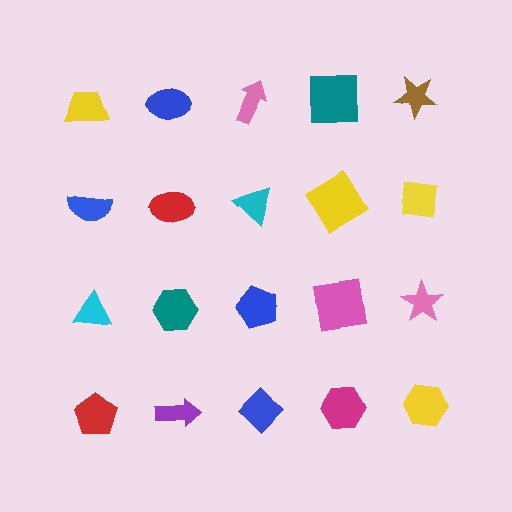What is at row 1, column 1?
A yellow trapezoid.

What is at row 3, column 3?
A blue pentagon.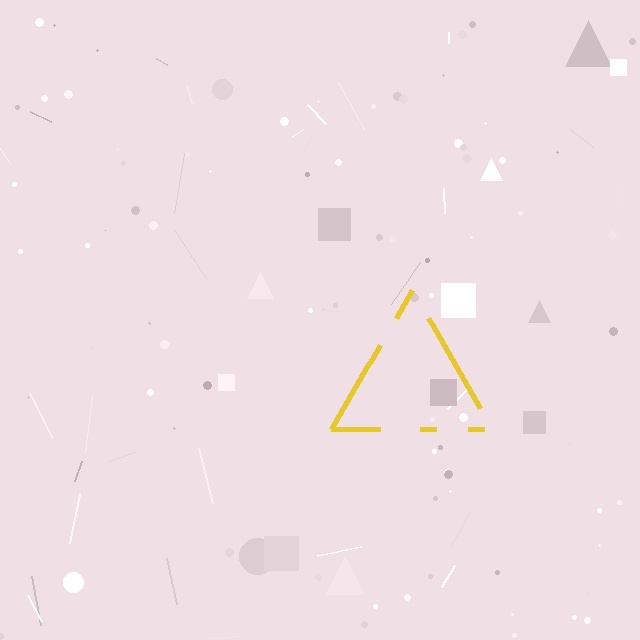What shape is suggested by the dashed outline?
The dashed outline suggests a triangle.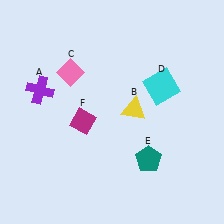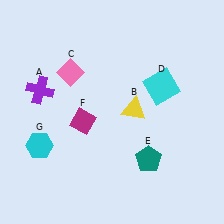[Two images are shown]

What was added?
A cyan hexagon (G) was added in Image 2.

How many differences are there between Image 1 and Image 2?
There is 1 difference between the two images.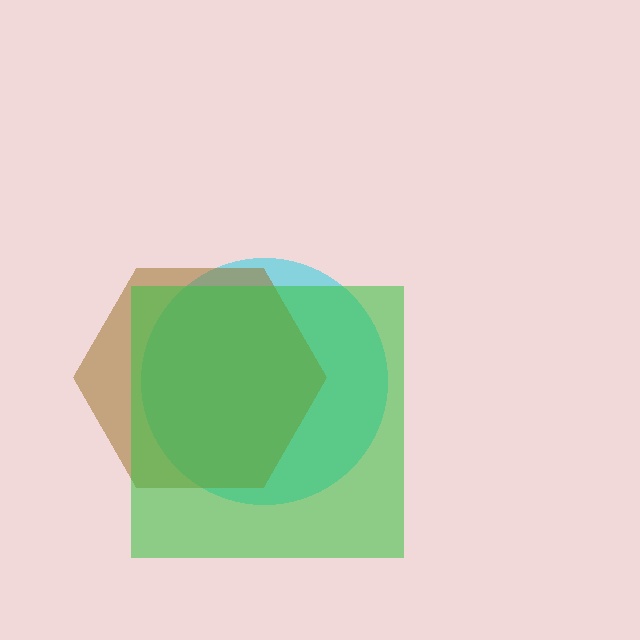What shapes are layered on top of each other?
The layered shapes are: a cyan circle, a brown hexagon, a green square.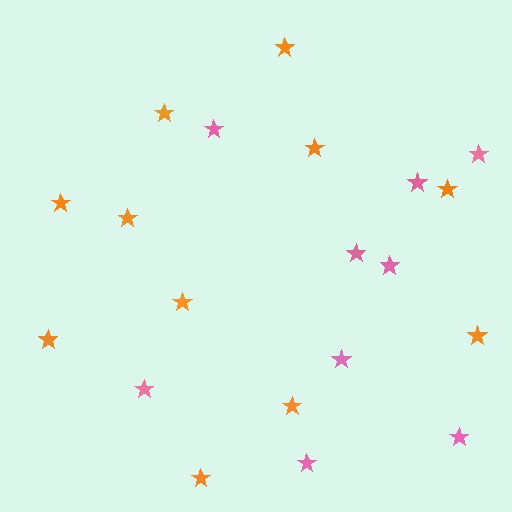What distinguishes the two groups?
There are 2 groups: one group of pink stars (9) and one group of orange stars (11).